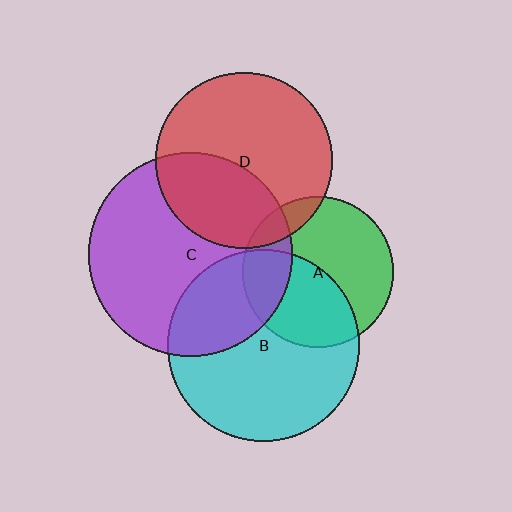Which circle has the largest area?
Circle C (purple).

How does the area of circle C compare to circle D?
Approximately 1.3 times.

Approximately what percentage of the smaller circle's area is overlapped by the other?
Approximately 30%.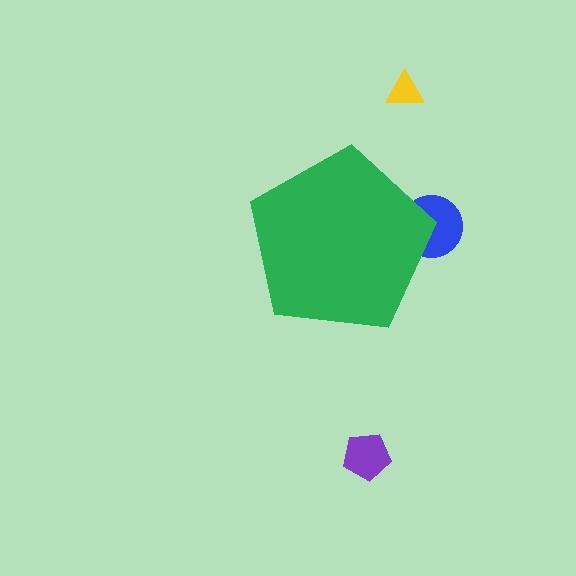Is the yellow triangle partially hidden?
No, the yellow triangle is fully visible.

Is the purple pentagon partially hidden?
No, the purple pentagon is fully visible.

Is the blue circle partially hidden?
Yes, the blue circle is partially hidden behind the green pentagon.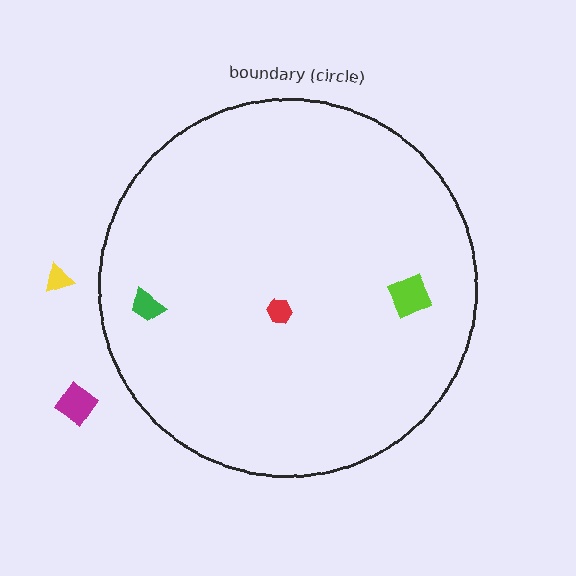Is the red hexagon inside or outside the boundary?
Inside.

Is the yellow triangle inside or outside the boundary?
Outside.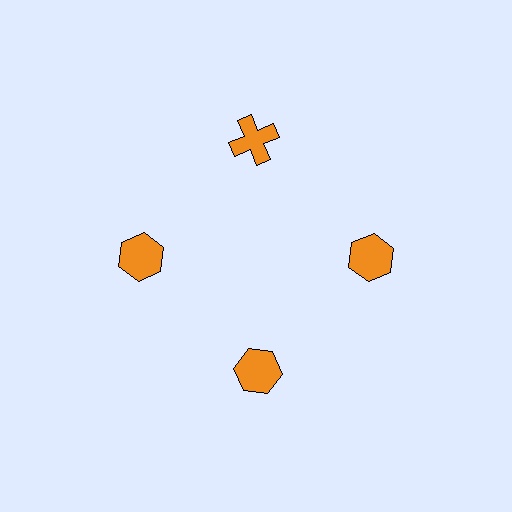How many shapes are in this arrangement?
There are 4 shapes arranged in a ring pattern.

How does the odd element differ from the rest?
It has a different shape: cross instead of hexagon.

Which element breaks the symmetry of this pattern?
The orange cross at roughly the 12 o'clock position breaks the symmetry. All other shapes are orange hexagons.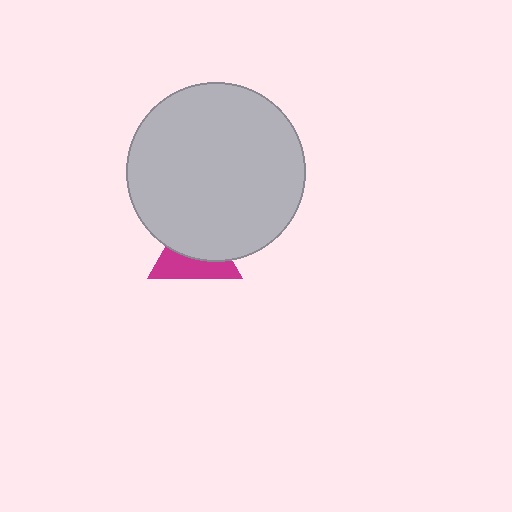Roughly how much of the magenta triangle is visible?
About half of it is visible (roughly 46%).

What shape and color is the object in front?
The object in front is a light gray circle.